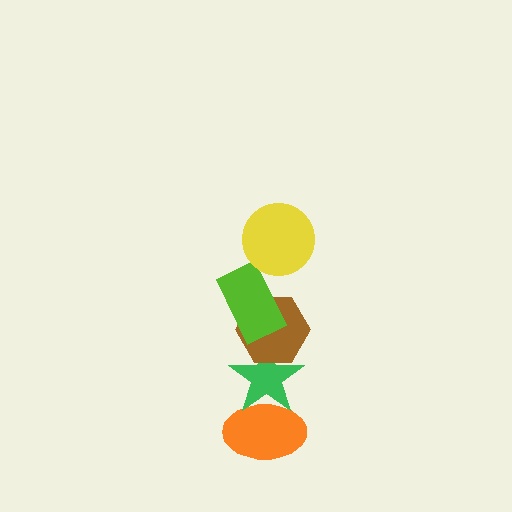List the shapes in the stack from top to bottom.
From top to bottom: the yellow circle, the lime rectangle, the brown hexagon, the green star, the orange ellipse.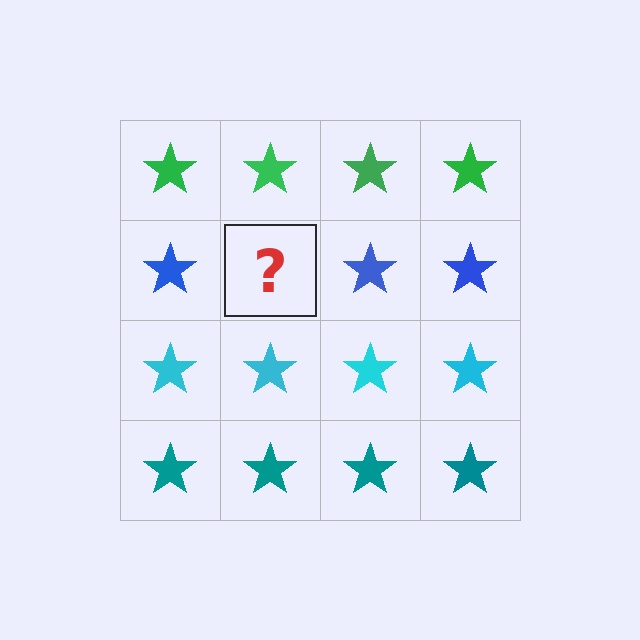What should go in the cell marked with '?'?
The missing cell should contain a blue star.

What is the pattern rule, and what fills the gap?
The rule is that each row has a consistent color. The gap should be filled with a blue star.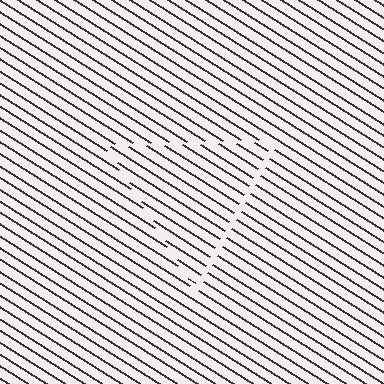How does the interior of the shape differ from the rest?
The interior of the shape contains the same grating, shifted by half a period — the contour is defined by the phase discontinuity where line-ends from the inner and outer gratings abut.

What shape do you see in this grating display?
An illusory triangle. The interior of the shape contains the same grating, shifted by half a period — the contour is defined by the phase discontinuity where line-ends from the inner and outer gratings abut.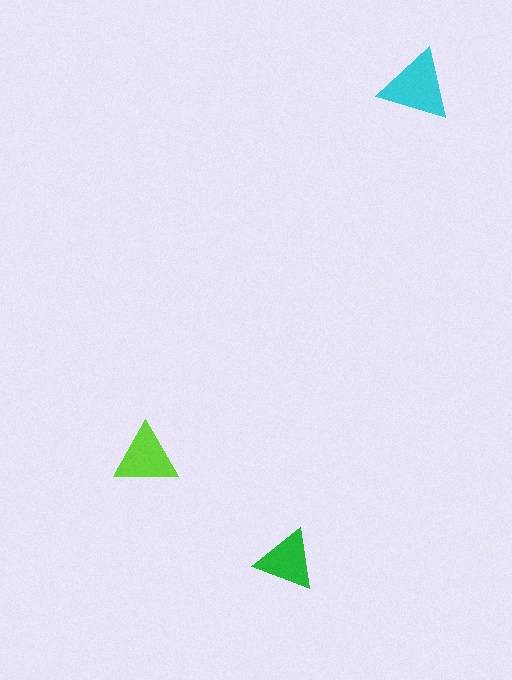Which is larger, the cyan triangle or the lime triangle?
The cyan one.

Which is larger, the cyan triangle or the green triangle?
The cyan one.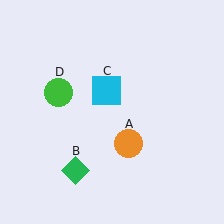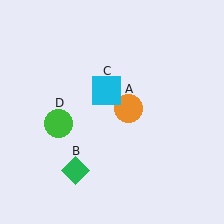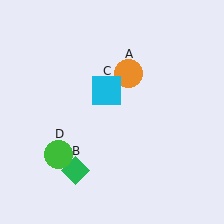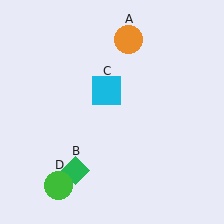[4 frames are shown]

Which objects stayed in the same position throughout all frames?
Green diamond (object B) and cyan square (object C) remained stationary.